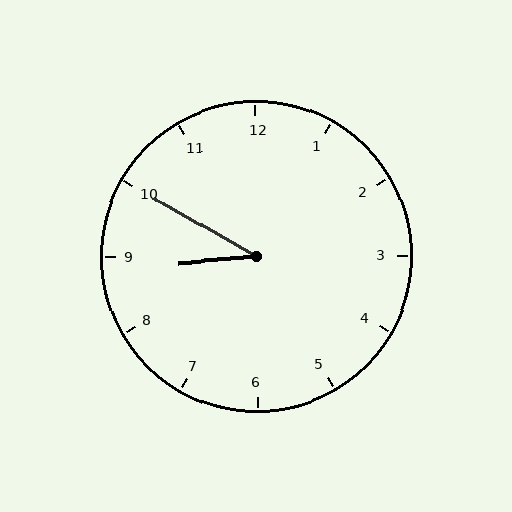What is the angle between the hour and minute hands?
Approximately 35 degrees.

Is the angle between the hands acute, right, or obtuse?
It is acute.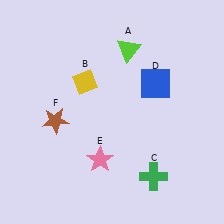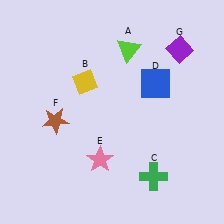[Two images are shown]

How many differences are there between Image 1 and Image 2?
There is 1 difference between the two images.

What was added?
A purple diamond (G) was added in Image 2.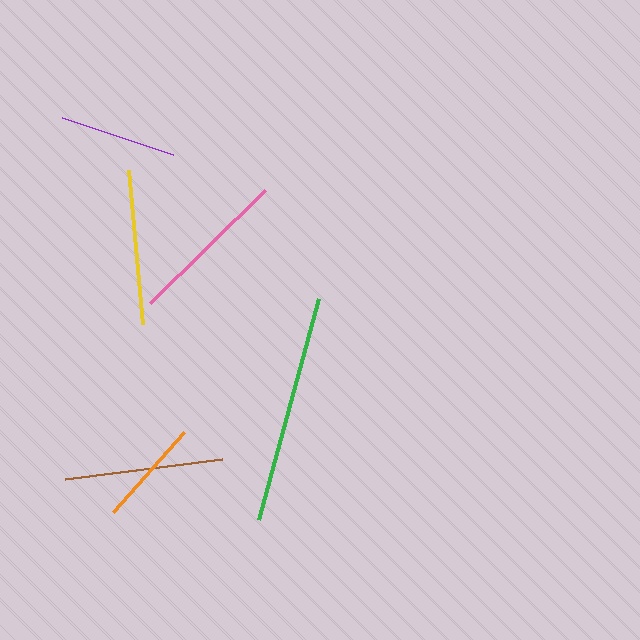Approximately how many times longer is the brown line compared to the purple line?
The brown line is approximately 1.3 times the length of the purple line.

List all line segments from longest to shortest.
From longest to shortest: green, pink, brown, yellow, purple, orange.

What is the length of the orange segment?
The orange segment is approximately 106 pixels long.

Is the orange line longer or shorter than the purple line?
The purple line is longer than the orange line.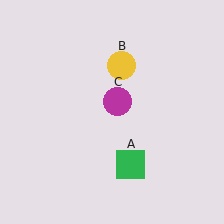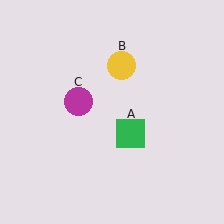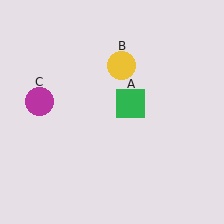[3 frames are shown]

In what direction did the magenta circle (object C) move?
The magenta circle (object C) moved left.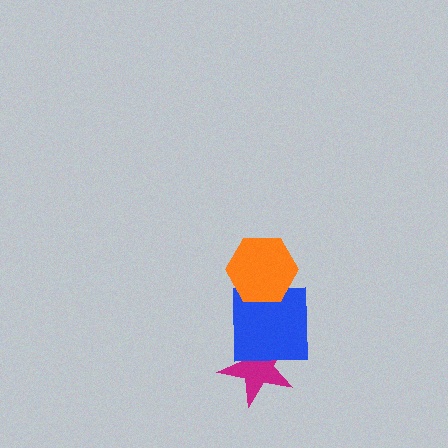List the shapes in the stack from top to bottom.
From top to bottom: the orange hexagon, the blue square, the magenta star.